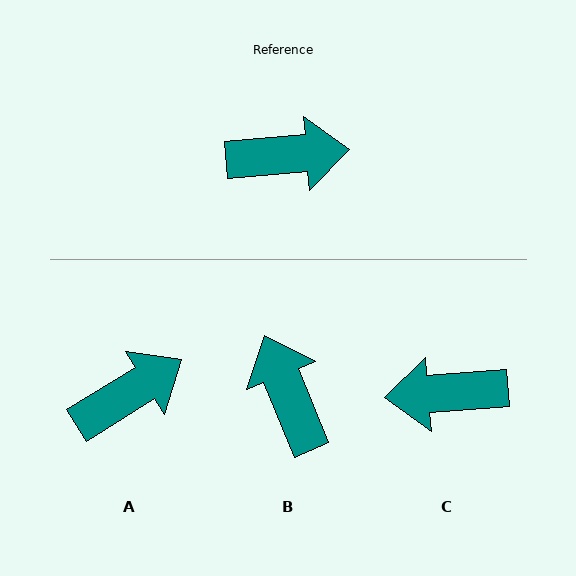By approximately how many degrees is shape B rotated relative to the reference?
Approximately 108 degrees counter-clockwise.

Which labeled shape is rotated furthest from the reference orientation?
C, about 180 degrees away.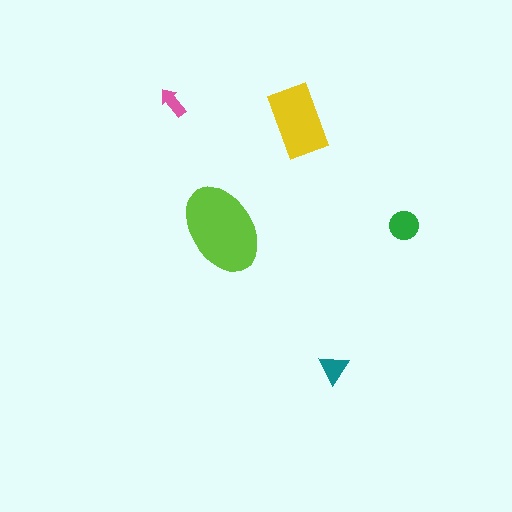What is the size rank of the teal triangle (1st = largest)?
4th.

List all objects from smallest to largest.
The pink arrow, the teal triangle, the green circle, the yellow rectangle, the lime ellipse.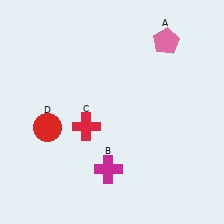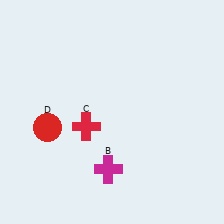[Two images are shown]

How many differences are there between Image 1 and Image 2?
There is 1 difference between the two images.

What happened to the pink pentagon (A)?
The pink pentagon (A) was removed in Image 2. It was in the top-right area of Image 1.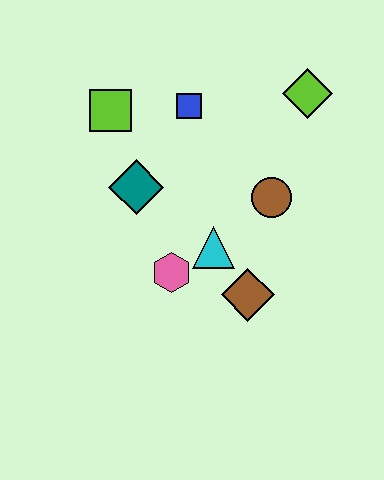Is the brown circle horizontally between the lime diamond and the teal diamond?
Yes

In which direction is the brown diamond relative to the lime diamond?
The brown diamond is below the lime diamond.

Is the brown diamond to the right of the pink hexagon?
Yes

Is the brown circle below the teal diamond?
Yes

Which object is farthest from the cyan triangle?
The lime diamond is farthest from the cyan triangle.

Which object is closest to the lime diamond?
The brown circle is closest to the lime diamond.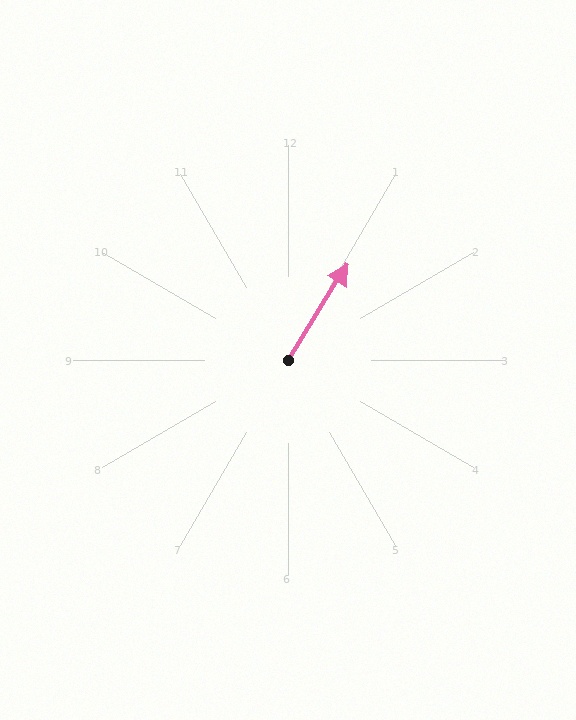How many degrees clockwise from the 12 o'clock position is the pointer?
Approximately 32 degrees.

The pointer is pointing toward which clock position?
Roughly 1 o'clock.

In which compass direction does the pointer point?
Northeast.